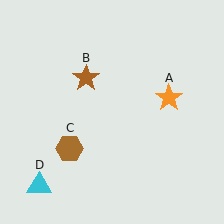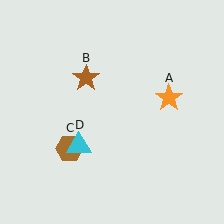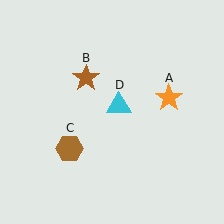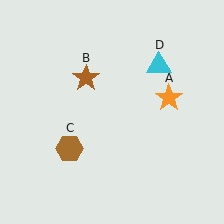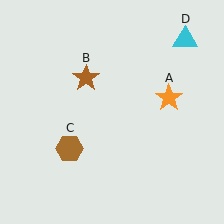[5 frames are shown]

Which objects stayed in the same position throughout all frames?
Orange star (object A) and brown star (object B) and brown hexagon (object C) remained stationary.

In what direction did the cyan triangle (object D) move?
The cyan triangle (object D) moved up and to the right.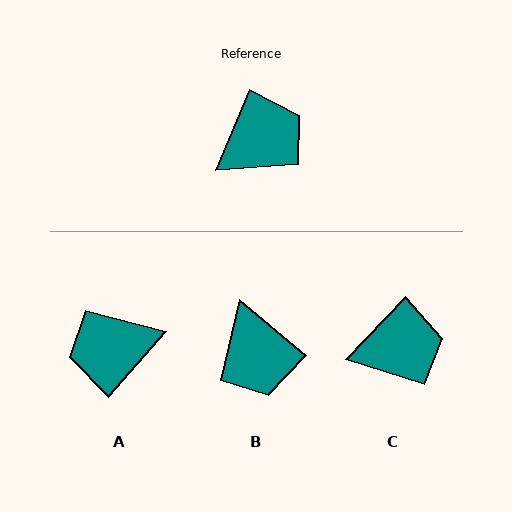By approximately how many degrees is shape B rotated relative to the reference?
Approximately 107 degrees clockwise.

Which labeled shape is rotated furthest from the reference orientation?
A, about 162 degrees away.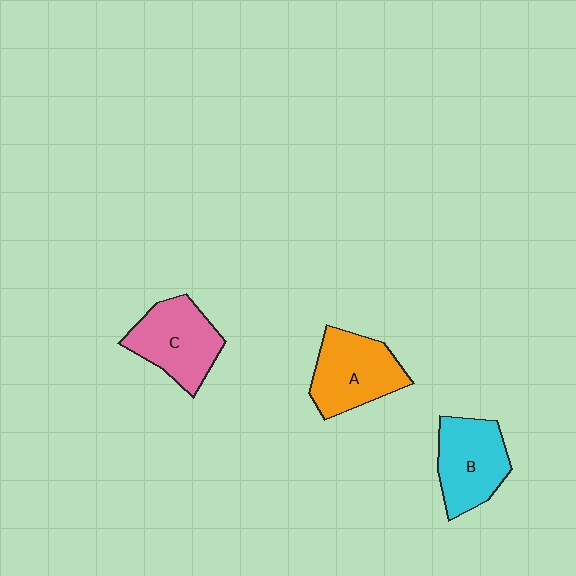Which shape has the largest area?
Shape A (orange).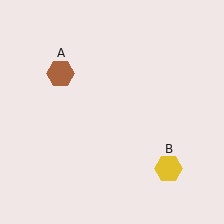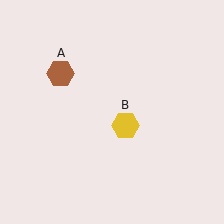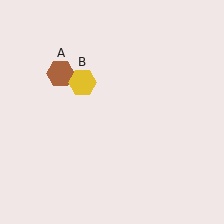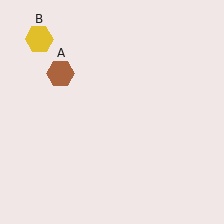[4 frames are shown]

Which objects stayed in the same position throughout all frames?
Brown hexagon (object A) remained stationary.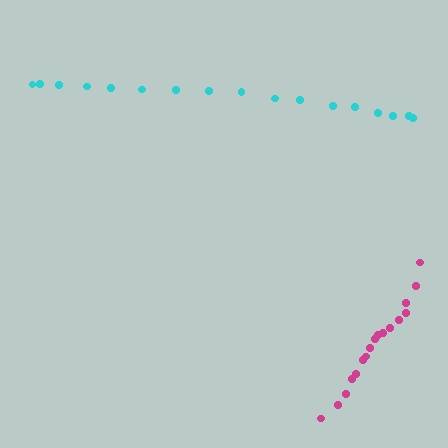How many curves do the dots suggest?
There are 2 distinct paths.